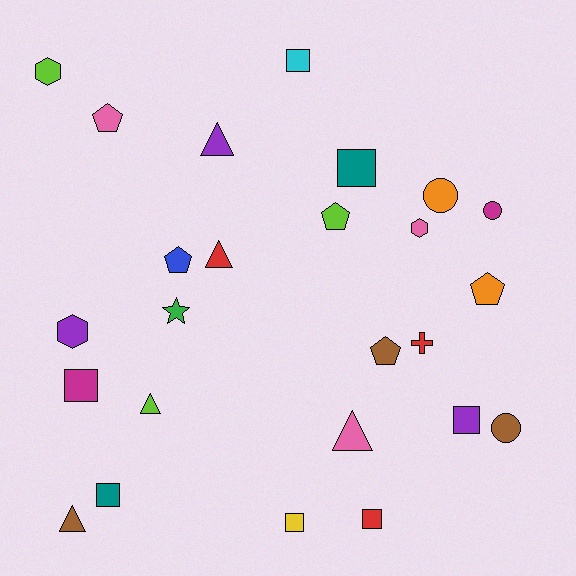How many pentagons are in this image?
There are 5 pentagons.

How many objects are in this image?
There are 25 objects.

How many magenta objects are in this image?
There are 2 magenta objects.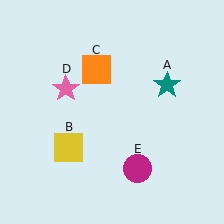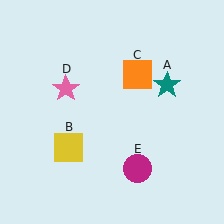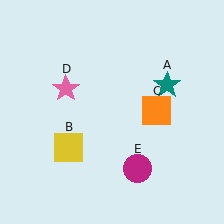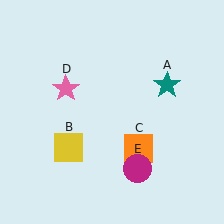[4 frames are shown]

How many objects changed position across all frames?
1 object changed position: orange square (object C).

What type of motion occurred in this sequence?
The orange square (object C) rotated clockwise around the center of the scene.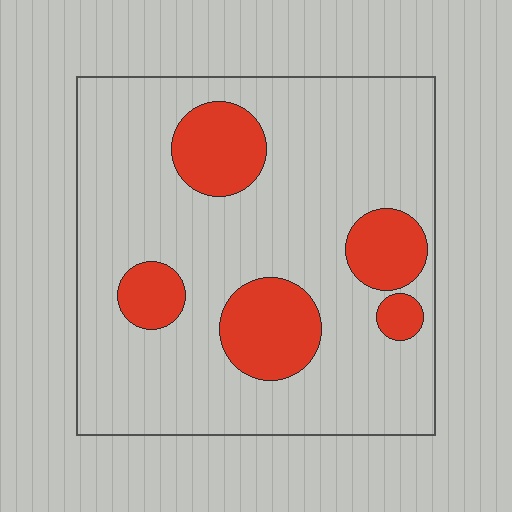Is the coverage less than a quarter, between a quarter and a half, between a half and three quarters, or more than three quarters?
Less than a quarter.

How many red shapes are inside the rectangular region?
5.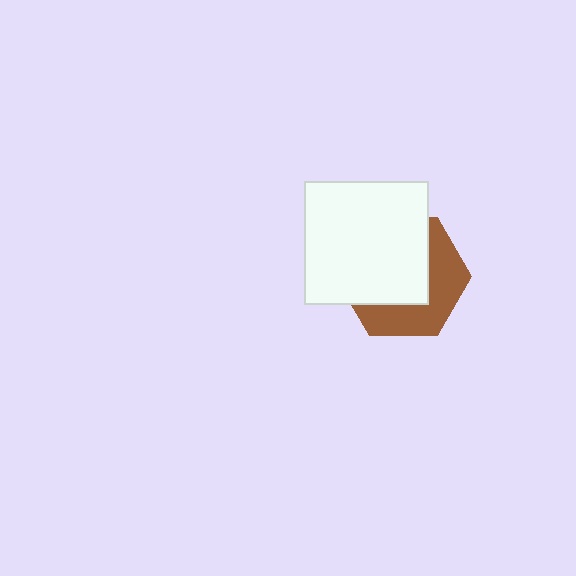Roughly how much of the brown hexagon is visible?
A small part of it is visible (roughly 42%).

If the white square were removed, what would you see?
You would see the complete brown hexagon.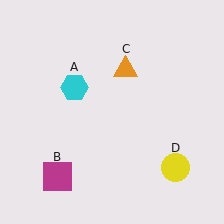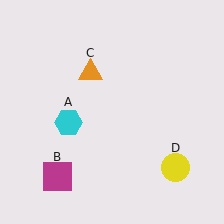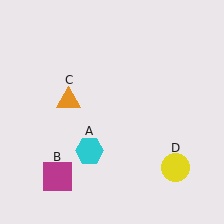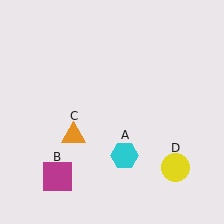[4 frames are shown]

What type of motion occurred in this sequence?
The cyan hexagon (object A), orange triangle (object C) rotated counterclockwise around the center of the scene.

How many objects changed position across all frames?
2 objects changed position: cyan hexagon (object A), orange triangle (object C).